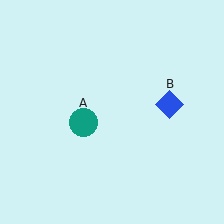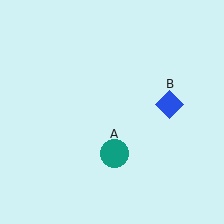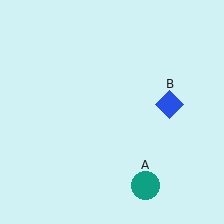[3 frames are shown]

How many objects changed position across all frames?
1 object changed position: teal circle (object A).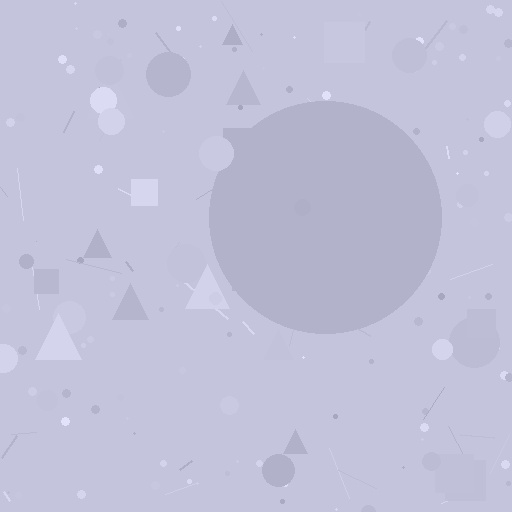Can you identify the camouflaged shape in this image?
The camouflaged shape is a circle.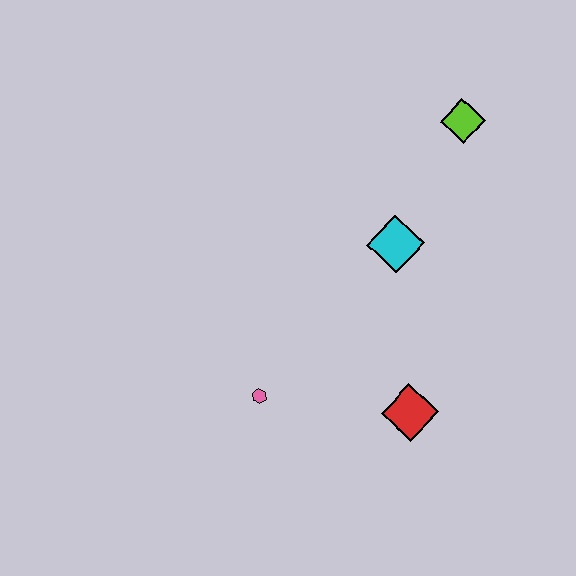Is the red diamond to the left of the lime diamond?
Yes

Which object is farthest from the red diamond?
The lime diamond is farthest from the red diamond.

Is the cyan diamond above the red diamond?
Yes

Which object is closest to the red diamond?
The pink hexagon is closest to the red diamond.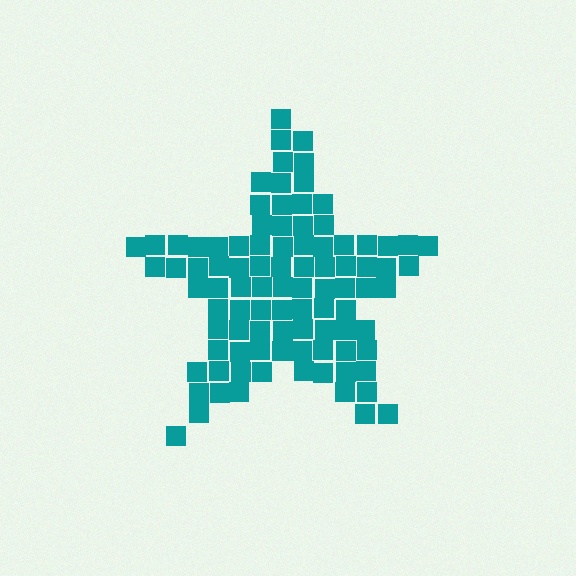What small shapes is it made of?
It is made of small squares.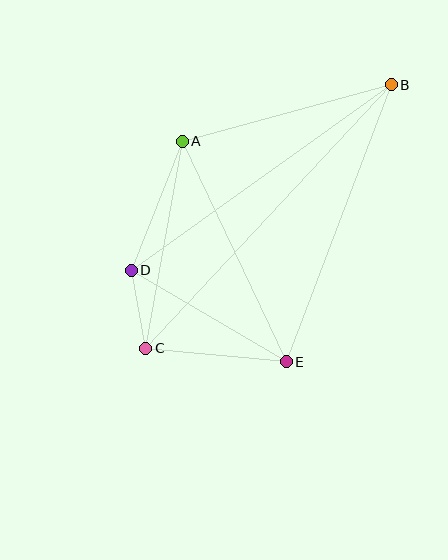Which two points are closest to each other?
Points C and D are closest to each other.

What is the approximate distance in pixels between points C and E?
The distance between C and E is approximately 142 pixels.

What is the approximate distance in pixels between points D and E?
The distance between D and E is approximately 180 pixels.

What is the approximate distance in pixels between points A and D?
The distance between A and D is approximately 139 pixels.